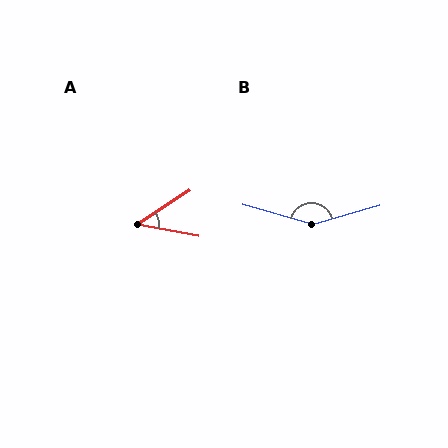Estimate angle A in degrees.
Approximately 44 degrees.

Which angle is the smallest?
A, at approximately 44 degrees.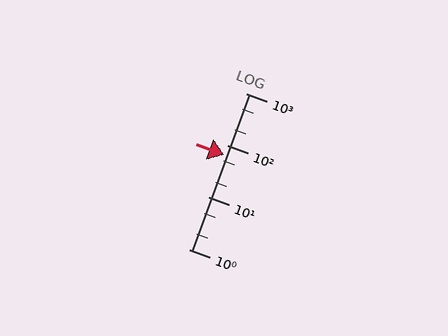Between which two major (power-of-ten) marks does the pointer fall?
The pointer is between 10 and 100.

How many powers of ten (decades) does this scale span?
The scale spans 3 decades, from 1 to 1000.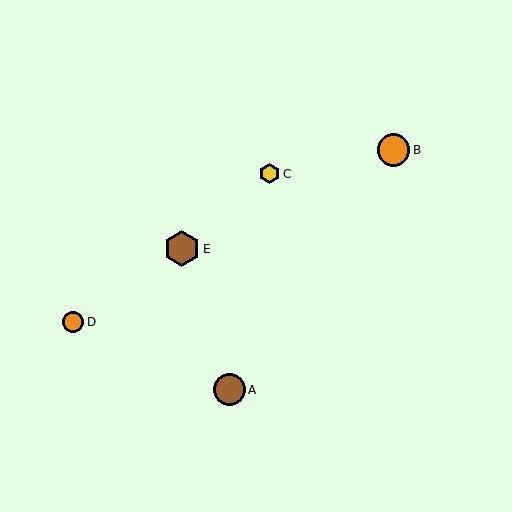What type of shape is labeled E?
Shape E is a brown hexagon.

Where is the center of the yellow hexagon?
The center of the yellow hexagon is at (269, 174).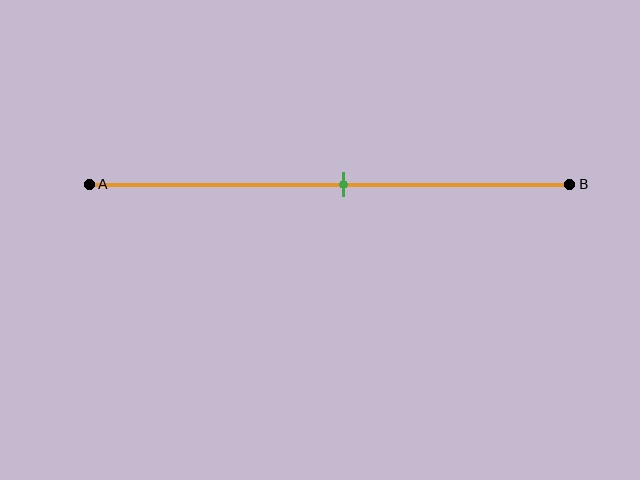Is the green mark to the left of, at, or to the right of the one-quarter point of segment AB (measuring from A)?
The green mark is to the right of the one-quarter point of segment AB.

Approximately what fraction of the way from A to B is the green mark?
The green mark is approximately 55% of the way from A to B.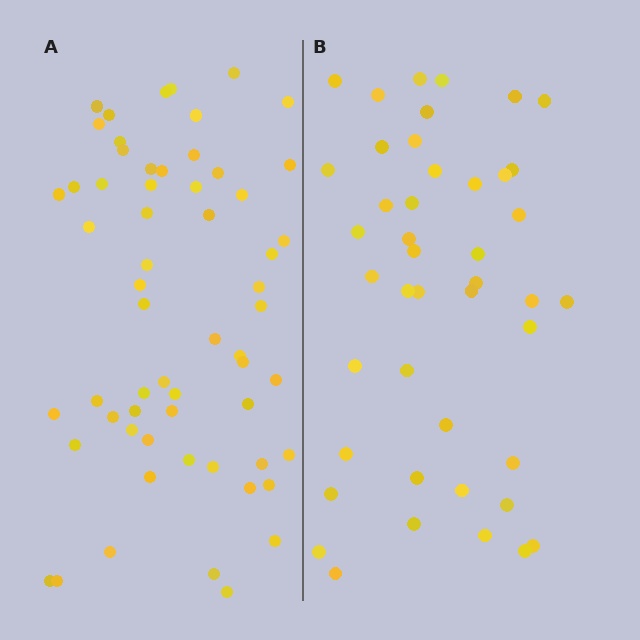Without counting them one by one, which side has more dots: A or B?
Region A (the left region) has more dots.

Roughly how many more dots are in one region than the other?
Region A has approximately 15 more dots than region B.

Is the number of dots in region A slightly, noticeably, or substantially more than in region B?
Region A has noticeably more, but not dramatically so. The ratio is roughly 1.4 to 1.